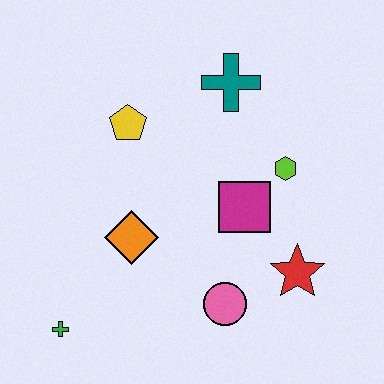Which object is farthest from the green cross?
The teal cross is farthest from the green cross.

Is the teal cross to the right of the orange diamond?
Yes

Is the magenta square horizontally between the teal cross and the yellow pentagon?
No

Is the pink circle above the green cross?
Yes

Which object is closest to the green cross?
The orange diamond is closest to the green cross.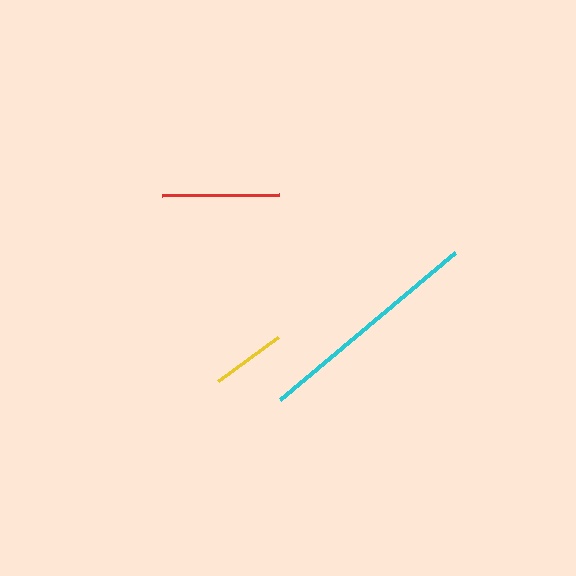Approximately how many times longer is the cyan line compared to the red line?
The cyan line is approximately 1.9 times the length of the red line.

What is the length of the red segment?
The red segment is approximately 117 pixels long.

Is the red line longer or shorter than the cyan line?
The cyan line is longer than the red line.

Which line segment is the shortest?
The yellow line is the shortest at approximately 75 pixels.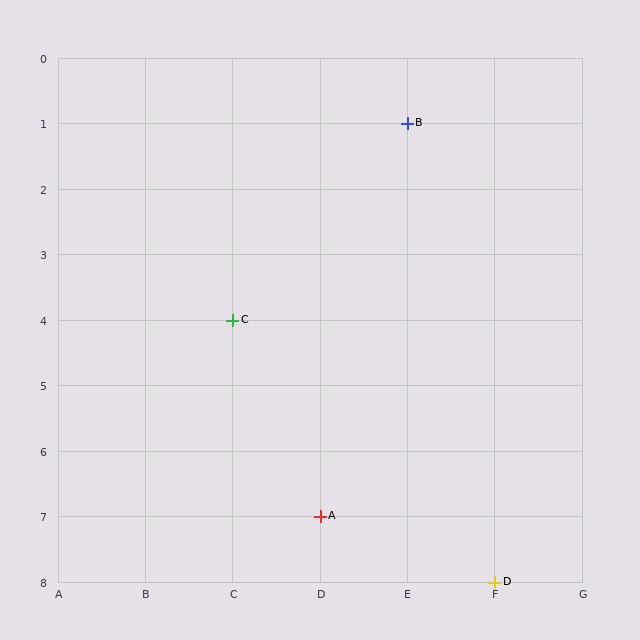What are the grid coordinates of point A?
Point A is at grid coordinates (D, 7).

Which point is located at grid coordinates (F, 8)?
Point D is at (F, 8).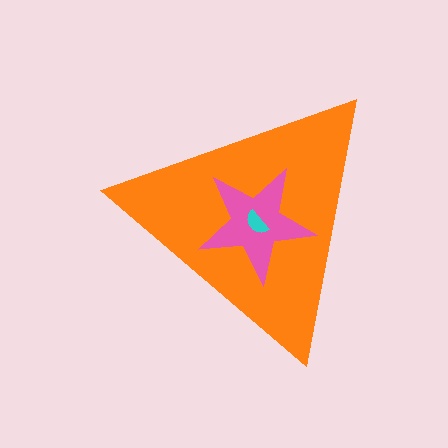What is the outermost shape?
The orange triangle.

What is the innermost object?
The cyan semicircle.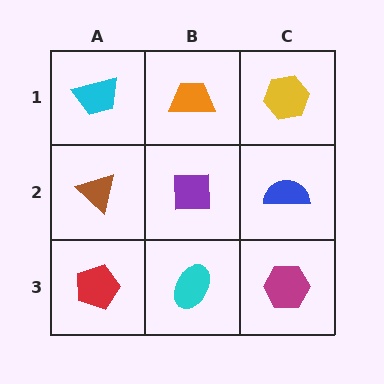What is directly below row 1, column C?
A blue semicircle.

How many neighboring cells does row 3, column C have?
2.